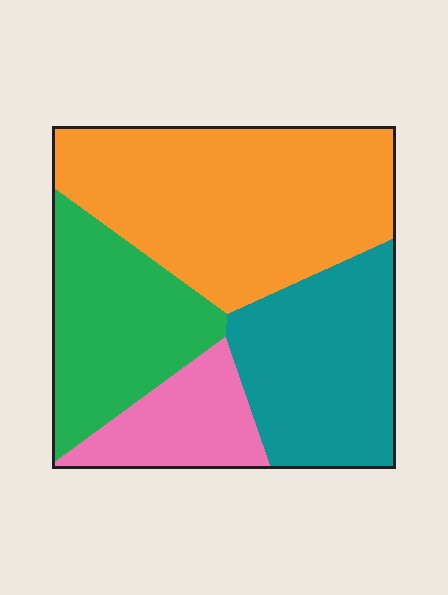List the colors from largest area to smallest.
From largest to smallest: orange, teal, green, pink.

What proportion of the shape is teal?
Teal covers around 25% of the shape.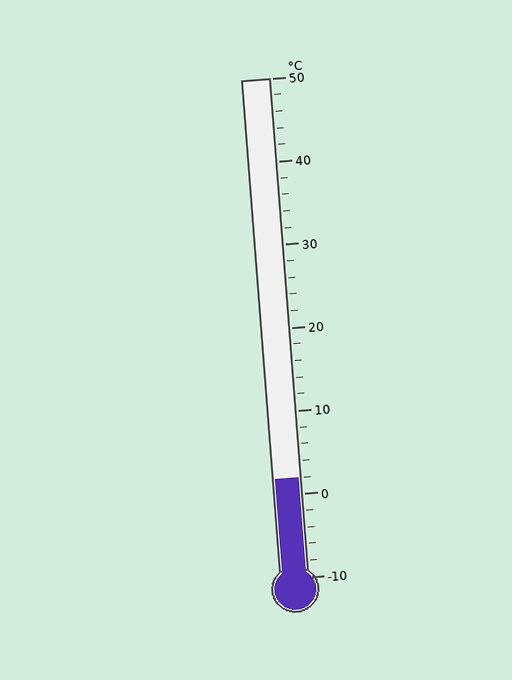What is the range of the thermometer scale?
The thermometer scale ranges from -10°C to 50°C.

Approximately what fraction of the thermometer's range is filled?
The thermometer is filled to approximately 20% of its range.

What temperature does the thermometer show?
The thermometer shows approximately 2°C.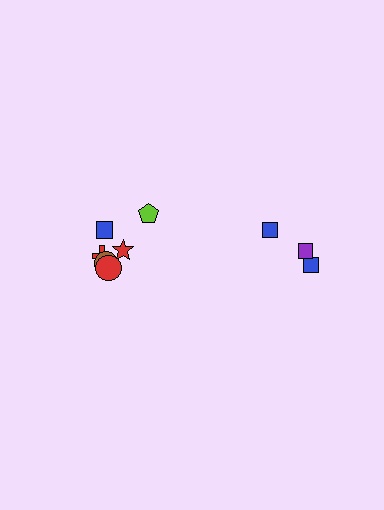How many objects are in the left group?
There are 6 objects.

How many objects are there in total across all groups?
There are 9 objects.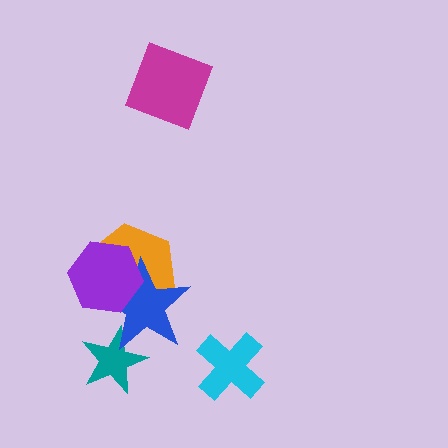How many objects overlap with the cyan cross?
0 objects overlap with the cyan cross.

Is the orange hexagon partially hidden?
Yes, it is partially covered by another shape.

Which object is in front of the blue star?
The purple hexagon is in front of the blue star.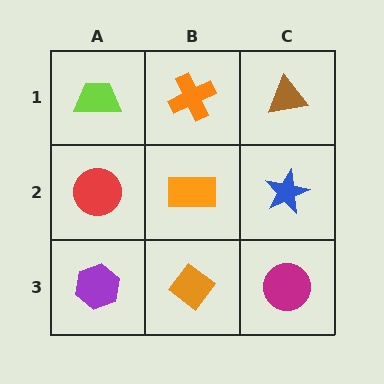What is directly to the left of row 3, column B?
A purple hexagon.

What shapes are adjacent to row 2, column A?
A lime trapezoid (row 1, column A), a purple hexagon (row 3, column A), an orange rectangle (row 2, column B).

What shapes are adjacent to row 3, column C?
A blue star (row 2, column C), an orange diamond (row 3, column B).